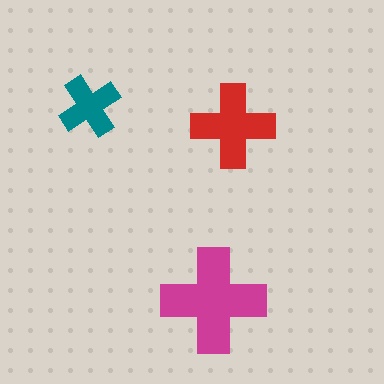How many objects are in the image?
There are 3 objects in the image.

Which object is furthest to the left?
The teal cross is leftmost.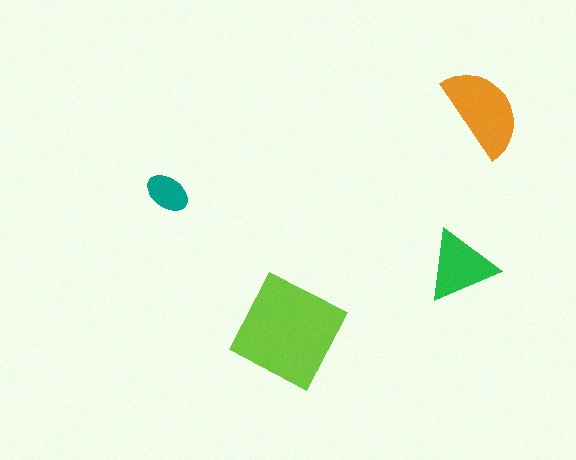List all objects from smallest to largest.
The teal ellipse, the green triangle, the orange semicircle, the lime square.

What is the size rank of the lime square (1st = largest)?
1st.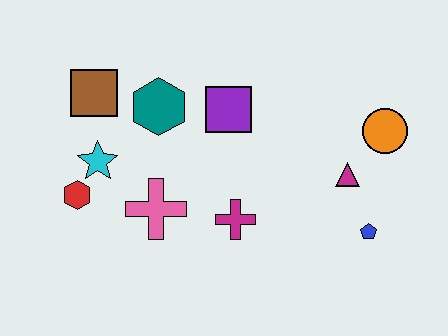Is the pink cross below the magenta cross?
No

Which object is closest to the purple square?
The teal hexagon is closest to the purple square.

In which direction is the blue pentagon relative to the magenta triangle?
The blue pentagon is below the magenta triangle.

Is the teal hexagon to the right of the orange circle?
No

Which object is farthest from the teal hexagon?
The blue pentagon is farthest from the teal hexagon.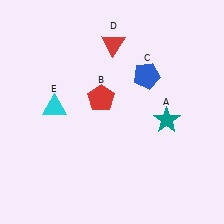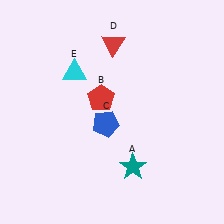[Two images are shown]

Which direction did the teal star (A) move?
The teal star (A) moved down.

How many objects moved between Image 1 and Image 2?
3 objects moved between the two images.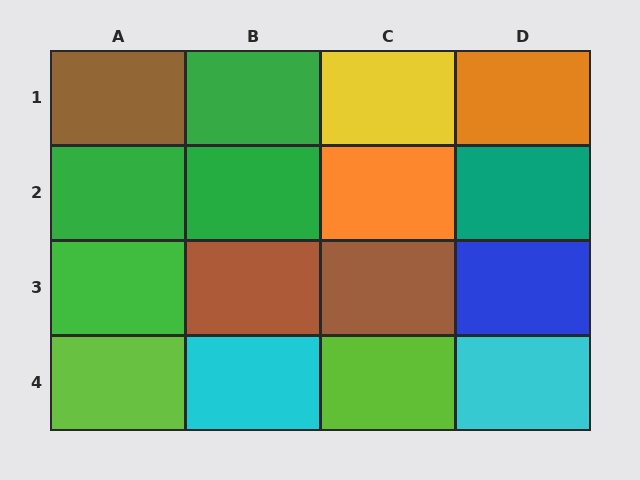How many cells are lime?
2 cells are lime.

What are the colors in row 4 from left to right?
Lime, cyan, lime, cyan.